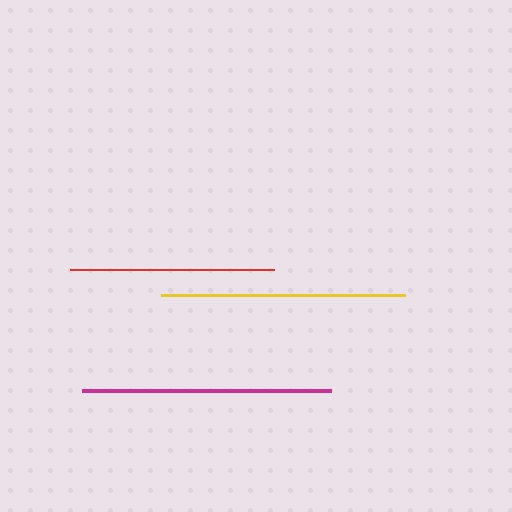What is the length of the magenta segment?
The magenta segment is approximately 249 pixels long.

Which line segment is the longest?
The magenta line is the longest at approximately 249 pixels.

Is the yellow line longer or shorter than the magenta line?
The magenta line is longer than the yellow line.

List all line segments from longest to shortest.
From longest to shortest: magenta, yellow, red.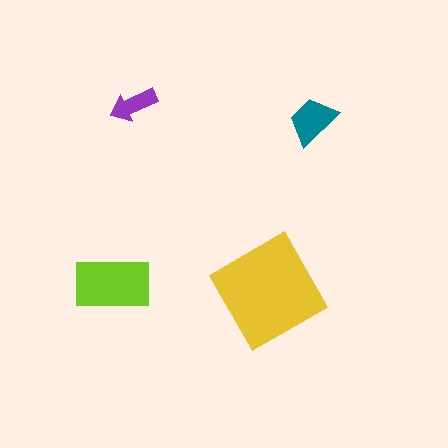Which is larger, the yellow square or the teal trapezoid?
The yellow square.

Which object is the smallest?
The purple arrow.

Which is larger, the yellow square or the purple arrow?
The yellow square.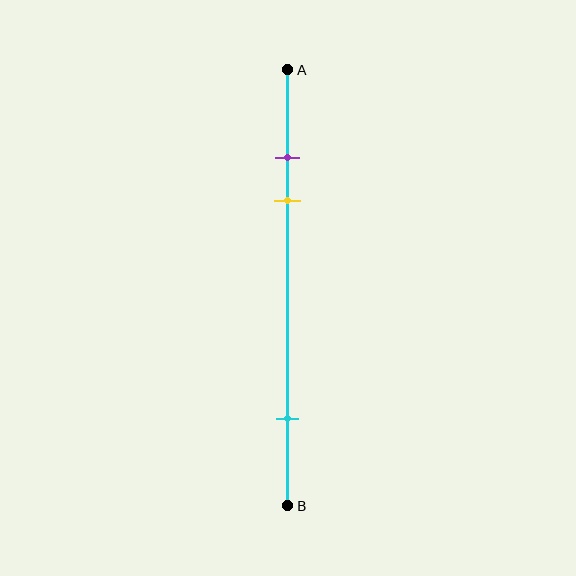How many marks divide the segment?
There are 3 marks dividing the segment.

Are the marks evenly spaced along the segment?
No, the marks are not evenly spaced.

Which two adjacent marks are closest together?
The purple and yellow marks are the closest adjacent pair.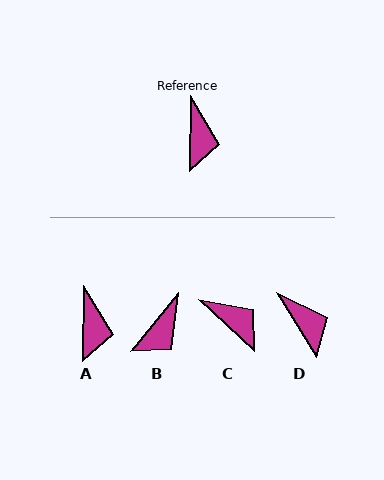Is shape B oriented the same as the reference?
No, it is off by about 38 degrees.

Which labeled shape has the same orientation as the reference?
A.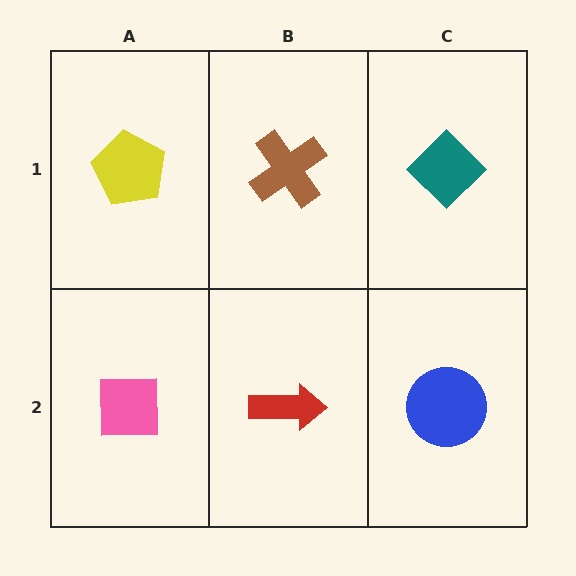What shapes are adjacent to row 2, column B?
A brown cross (row 1, column B), a pink square (row 2, column A), a blue circle (row 2, column C).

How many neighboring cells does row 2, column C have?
2.